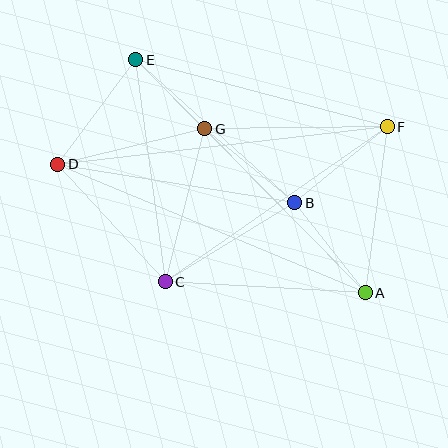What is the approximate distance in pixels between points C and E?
The distance between C and E is approximately 224 pixels.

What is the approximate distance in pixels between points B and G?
The distance between B and G is approximately 116 pixels.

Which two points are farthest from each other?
Points A and D are farthest from each other.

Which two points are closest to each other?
Points E and G are closest to each other.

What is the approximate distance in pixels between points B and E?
The distance between B and E is approximately 214 pixels.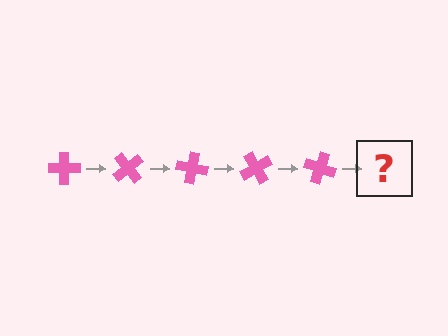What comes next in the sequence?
The next element should be a pink cross rotated 250 degrees.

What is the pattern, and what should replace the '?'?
The pattern is that the cross rotates 50 degrees each step. The '?' should be a pink cross rotated 250 degrees.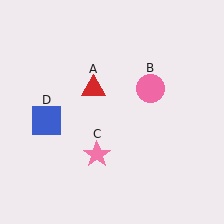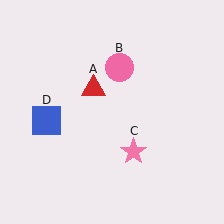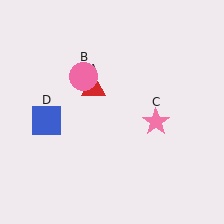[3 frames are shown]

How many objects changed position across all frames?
2 objects changed position: pink circle (object B), pink star (object C).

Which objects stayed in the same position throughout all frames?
Red triangle (object A) and blue square (object D) remained stationary.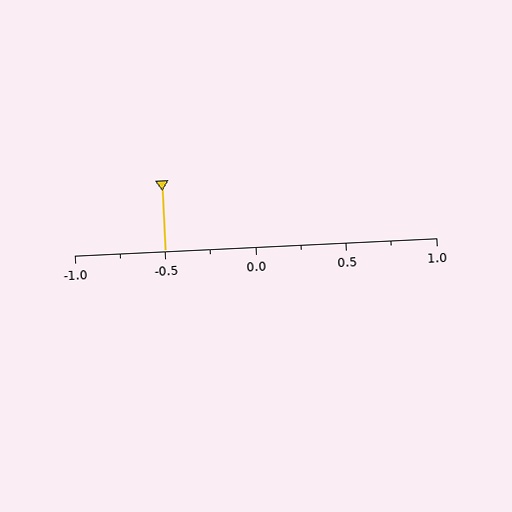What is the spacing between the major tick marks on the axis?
The major ticks are spaced 0.5 apart.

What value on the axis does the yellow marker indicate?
The marker indicates approximately -0.5.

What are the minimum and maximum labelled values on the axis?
The axis runs from -1.0 to 1.0.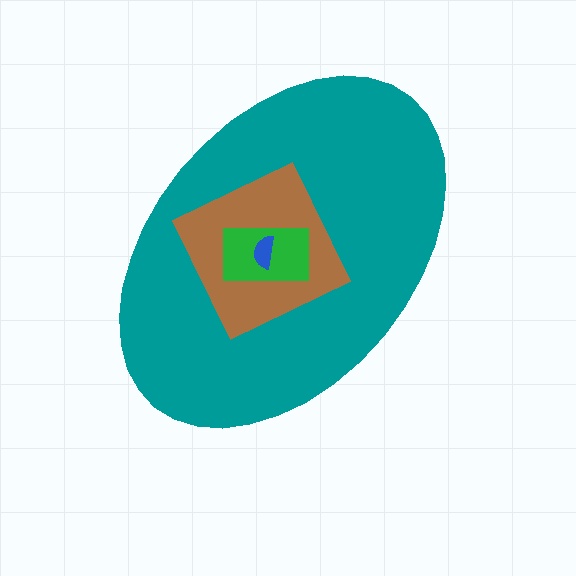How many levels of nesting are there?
4.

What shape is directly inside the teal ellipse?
The brown diamond.